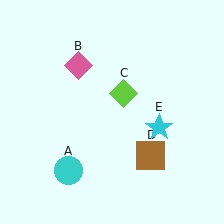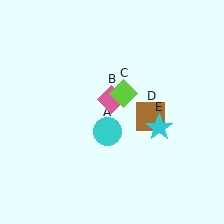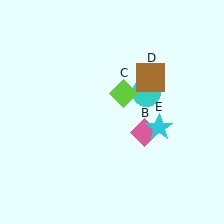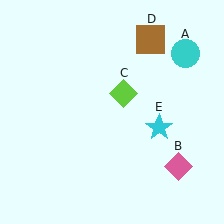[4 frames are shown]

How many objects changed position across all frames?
3 objects changed position: cyan circle (object A), pink diamond (object B), brown square (object D).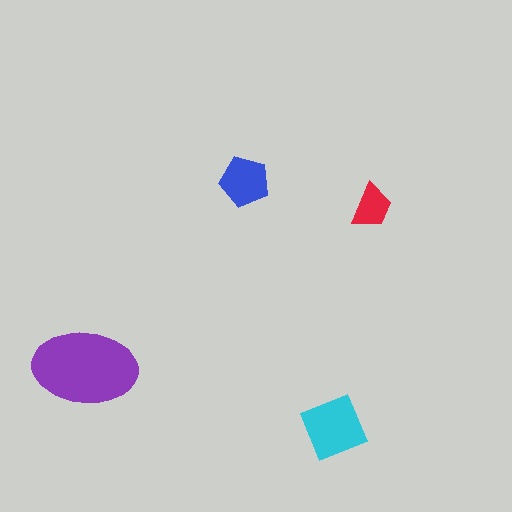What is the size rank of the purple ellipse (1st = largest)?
1st.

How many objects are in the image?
There are 4 objects in the image.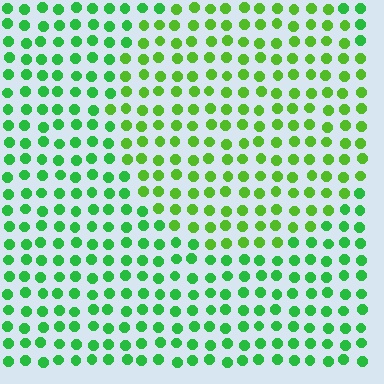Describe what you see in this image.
The image is filled with small green elements in a uniform arrangement. A circle-shaped region is visible where the elements are tinted to a slightly different hue, forming a subtle color boundary.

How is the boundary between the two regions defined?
The boundary is defined purely by a slight shift in hue (about 27 degrees). Spacing, size, and orientation are identical on both sides.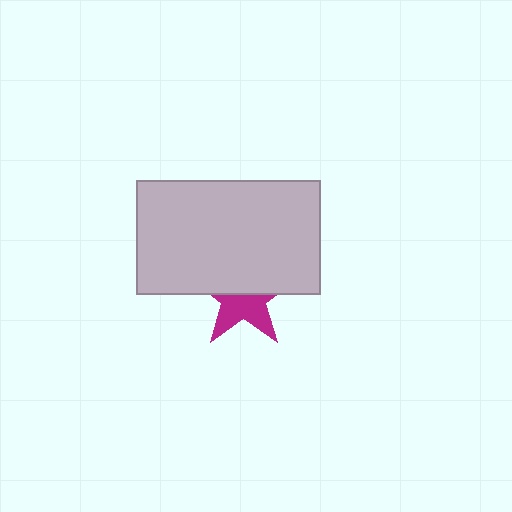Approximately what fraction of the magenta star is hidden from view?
Roughly 54% of the magenta star is hidden behind the light gray rectangle.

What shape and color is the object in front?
The object in front is a light gray rectangle.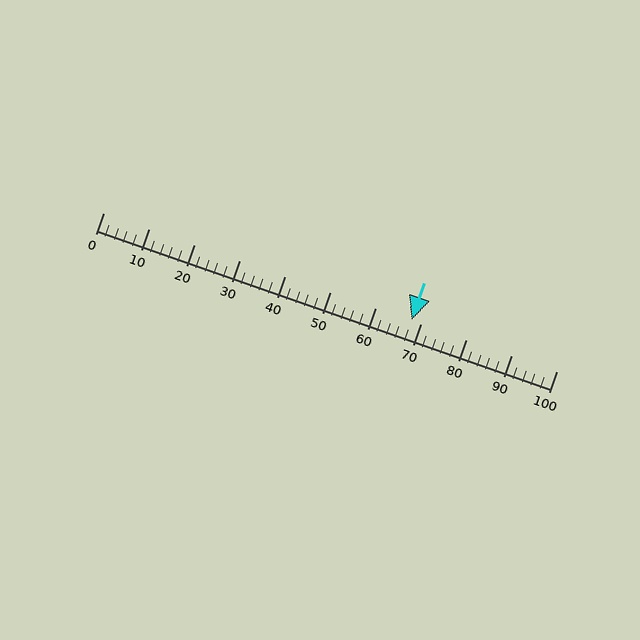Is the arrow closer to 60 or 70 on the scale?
The arrow is closer to 70.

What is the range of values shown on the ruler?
The ruler shows values from 0 to 100.